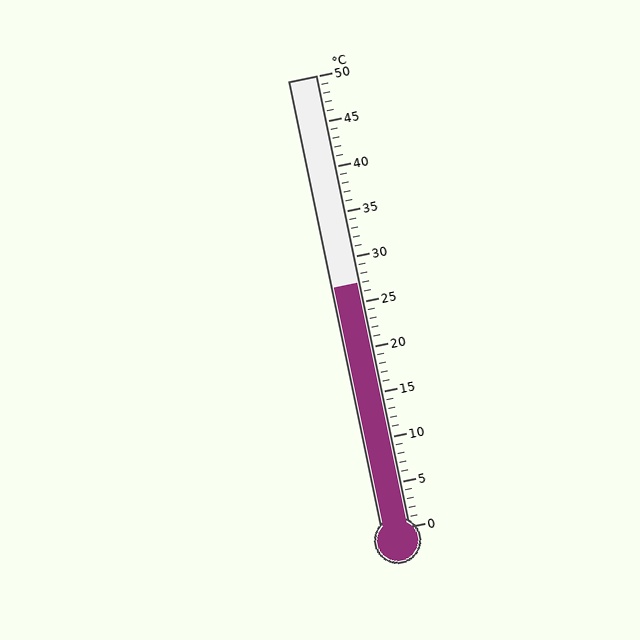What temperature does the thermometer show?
The thermometer shows approximately 27°C.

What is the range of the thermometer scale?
The thermometer scale ranges from 0°C to 50°C.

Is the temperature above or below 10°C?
The temperature is above 10°C.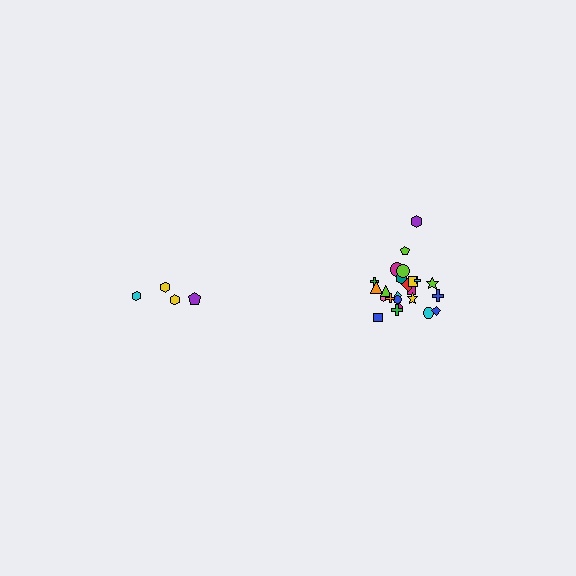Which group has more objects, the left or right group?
The right group.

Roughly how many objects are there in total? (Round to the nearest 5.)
Roughly 30 objects in total.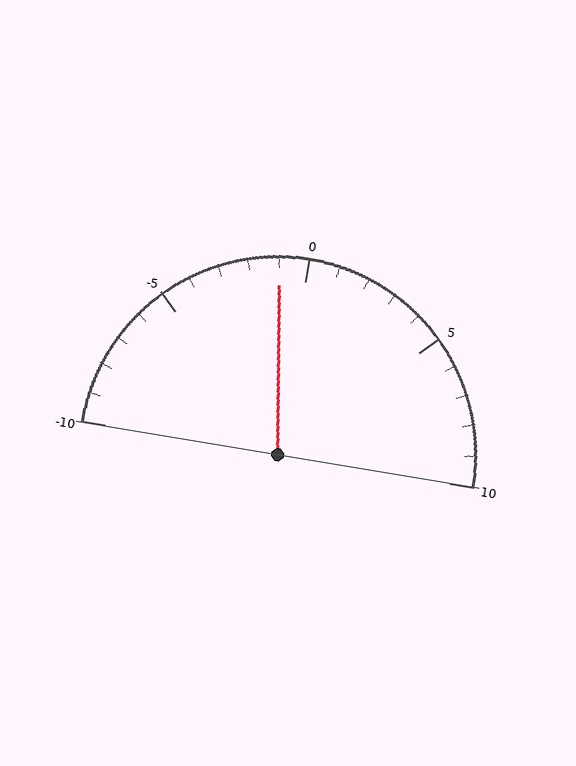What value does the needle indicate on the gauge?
The needle indicates approximately -1.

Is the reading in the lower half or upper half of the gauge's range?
The reading is in the lower half of the range (-10 to 10).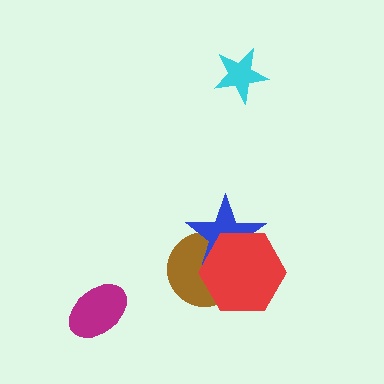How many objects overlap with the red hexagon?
2 objects overlap with the red hexagon.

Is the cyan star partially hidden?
No, no other shape covers it.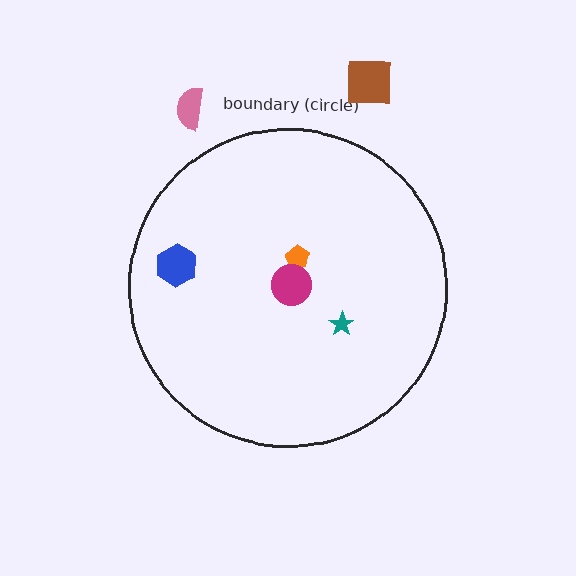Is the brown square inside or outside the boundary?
Outside.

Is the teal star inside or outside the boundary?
Inside.